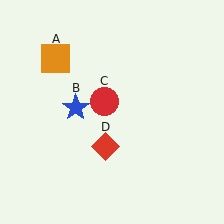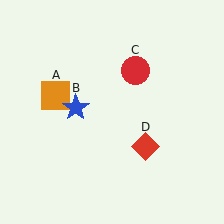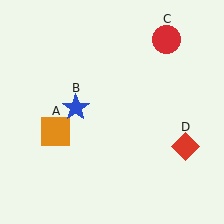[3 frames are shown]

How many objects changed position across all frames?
3 objects changed position: orange square (object A), red circle (object C), red diamond (object D).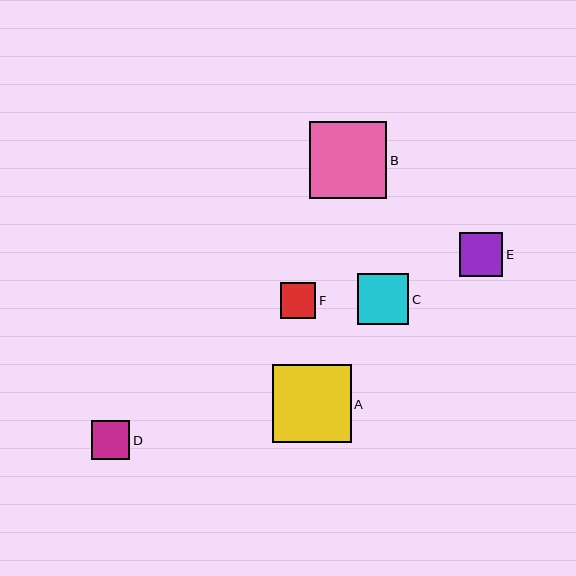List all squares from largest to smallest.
From largest to smallest: A, B, C, E, D, F.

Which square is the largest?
Square A is the largest with a size of approximately 79 pixels.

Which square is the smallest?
Square F is the smallest with a size of approximately 35 pixels.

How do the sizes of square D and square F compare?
Square D and square F are approximately the same size.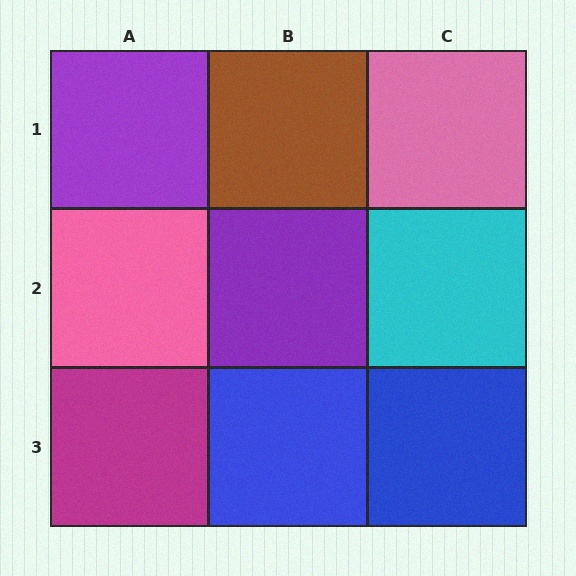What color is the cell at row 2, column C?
Cyan.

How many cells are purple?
2 cells are purple.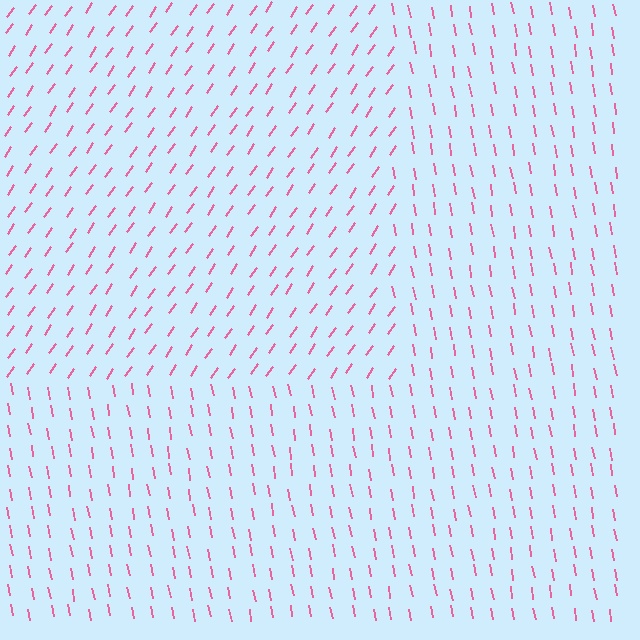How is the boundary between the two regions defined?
The boundary is defined purely by a change in line orientation (approximately 45 degrees difference). All lines are the same color and thickness.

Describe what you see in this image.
The image is filled with small pink line segments. A rectangle region in the image has lines oriented differently from the surrounding lines, creating a visible texture boundary.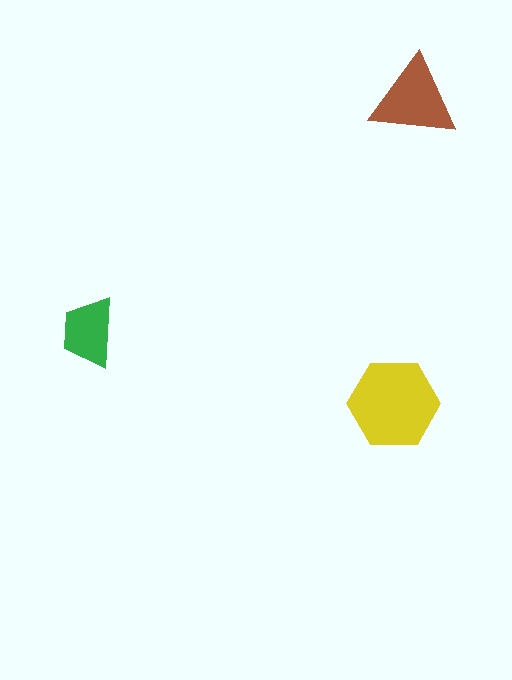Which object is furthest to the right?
The brown triangle is rightmost.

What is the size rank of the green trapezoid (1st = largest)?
3rd.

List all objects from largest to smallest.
The yellow hexagon, the brown triangle, the green trapezoid.